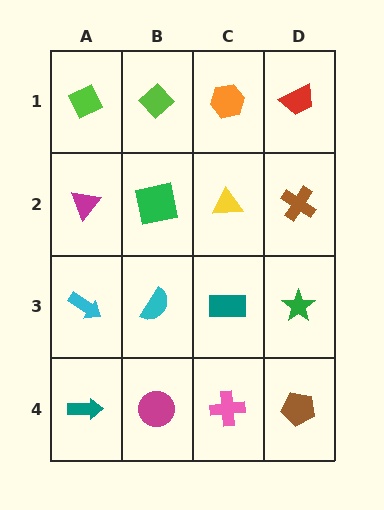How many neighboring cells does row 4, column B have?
3.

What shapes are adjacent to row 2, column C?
An orange hexagon (row 1, column C), a teal rectangle (row 3, column C), a green square (row 2, column B), a brown cross (row 2, column D).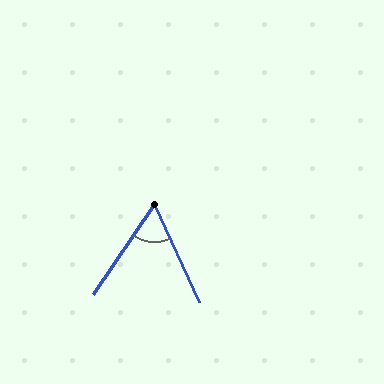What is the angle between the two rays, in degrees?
Approximately 59 degrees.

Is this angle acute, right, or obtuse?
It is acute.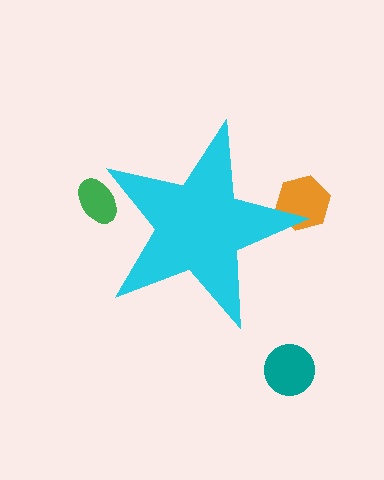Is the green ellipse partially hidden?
Yes, the green ellipse is partially hidden behind the cyan star.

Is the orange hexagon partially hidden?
Yes, the orange hexagon is partially hidden behind the cyan star.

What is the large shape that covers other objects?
A cyan star.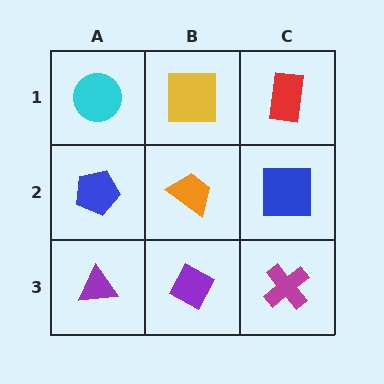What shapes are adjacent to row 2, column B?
A yellow square (row 1, column B), a purple diamond (row 3, column B), a blue pentagon (row 2, column A), a blue square (row 2, column C).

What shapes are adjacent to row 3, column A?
A blue pentagon (row 2, column A), a purple diamond (row 3, column B).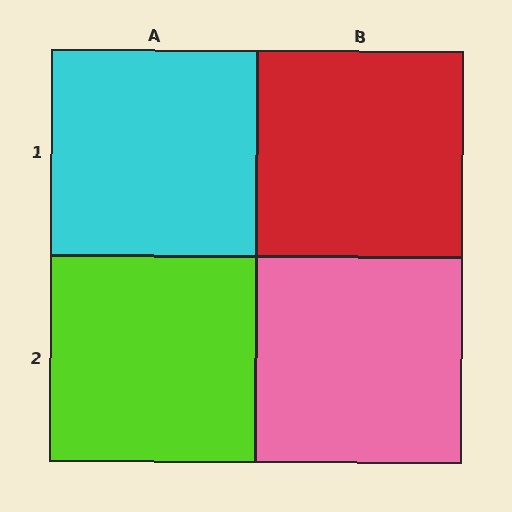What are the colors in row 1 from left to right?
Cyan, red.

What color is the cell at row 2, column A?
Lime.